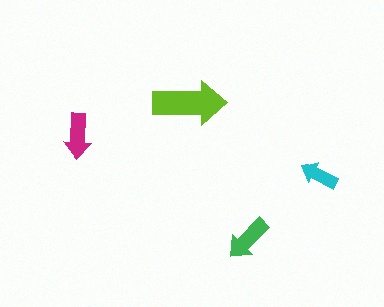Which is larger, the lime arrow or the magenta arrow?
The lime one.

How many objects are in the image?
There are 4 objects in the image.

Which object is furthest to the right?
The cyan arrow is rightmost.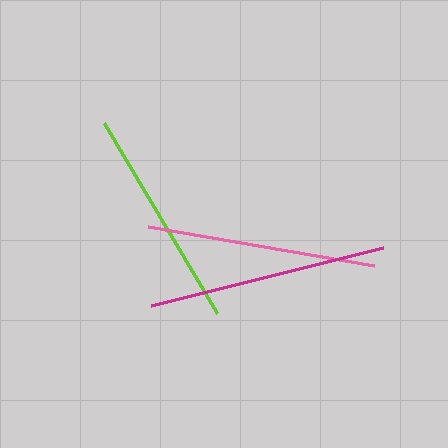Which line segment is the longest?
The magenta line is the longest at approximately 240 pixels.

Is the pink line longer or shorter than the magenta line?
The magenta line is longer than the pink line.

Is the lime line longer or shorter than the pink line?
The pink line is longer than the lime line.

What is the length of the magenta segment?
The magenta segment is approximately 240 pixels long.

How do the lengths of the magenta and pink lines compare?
The magenta and pink lines are approximately the same length.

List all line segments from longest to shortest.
From longest to shortest: magenta, pink, lime.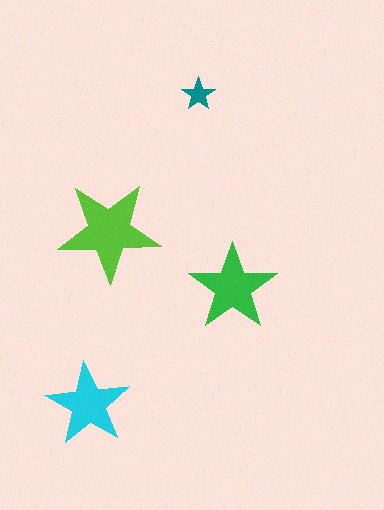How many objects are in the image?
There are 4 objects in the image.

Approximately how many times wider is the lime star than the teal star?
About 3 times wider.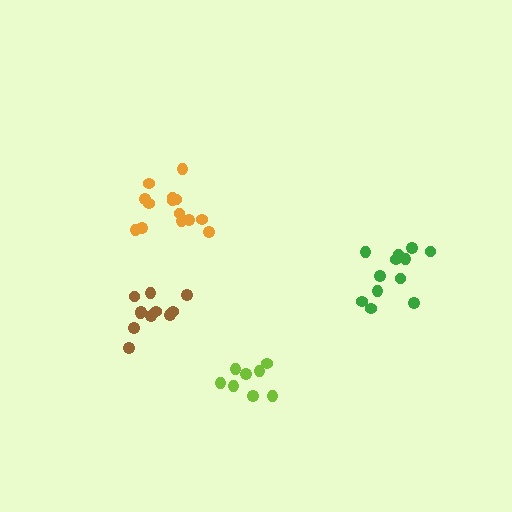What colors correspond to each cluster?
The clusters are colored: green, orange, brown, lime.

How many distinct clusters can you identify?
There are 4 distinct clusters.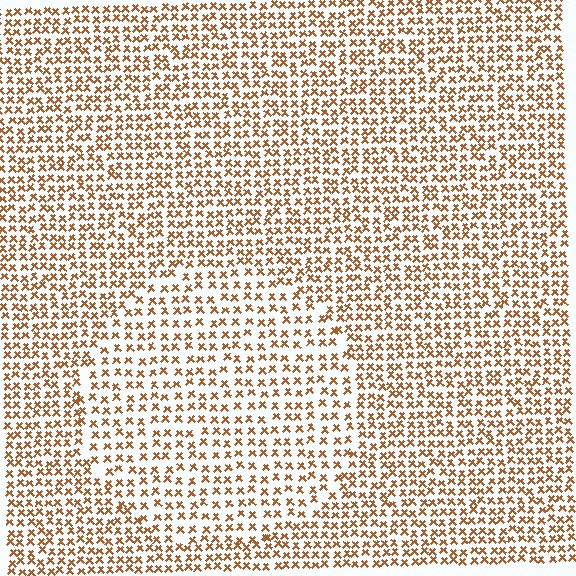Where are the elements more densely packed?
The elements are more densely packed outside the circle boundary.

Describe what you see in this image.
The image contains small brown elements arranged at two different densities. A circle-shaped region is visible where the elements are less densely packed than the surrounding area.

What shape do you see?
I see a circle.